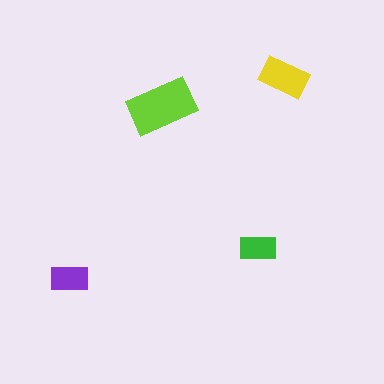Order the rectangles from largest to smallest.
the lime one, the yellow one, the purple one, the green one.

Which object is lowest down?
The purple rectangle is bottommost.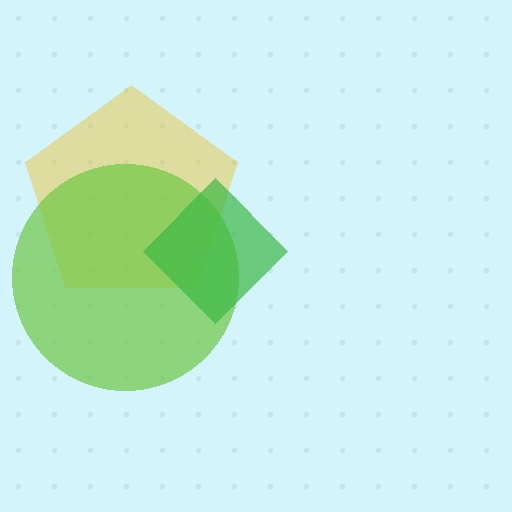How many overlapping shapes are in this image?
There are 3 overlapping shapes in the image.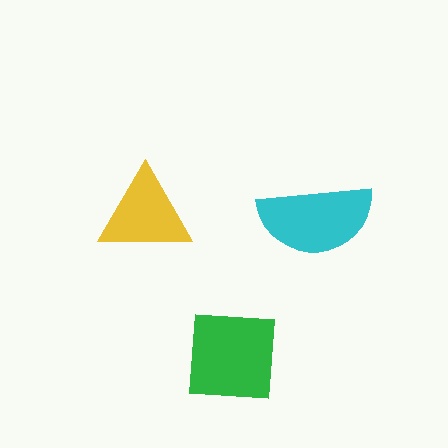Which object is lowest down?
The green square is bottommost.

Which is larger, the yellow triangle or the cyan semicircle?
The cyan semicircle.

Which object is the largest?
The green square.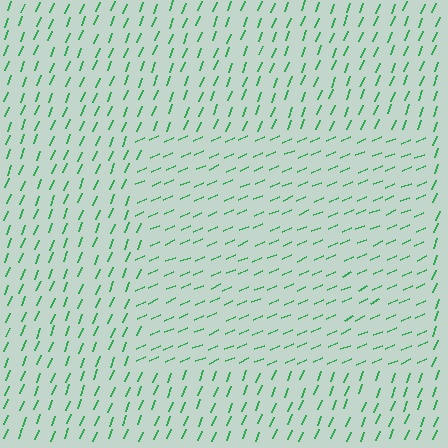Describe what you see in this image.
The image is filled with small green line segments. A rectangle region in the image has lines oriented differently from the surrounding lines, creating a visible texture boundary.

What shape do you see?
I see a rectangle.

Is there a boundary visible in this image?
Yes, there is a texture boundary formed by a change in line orientation.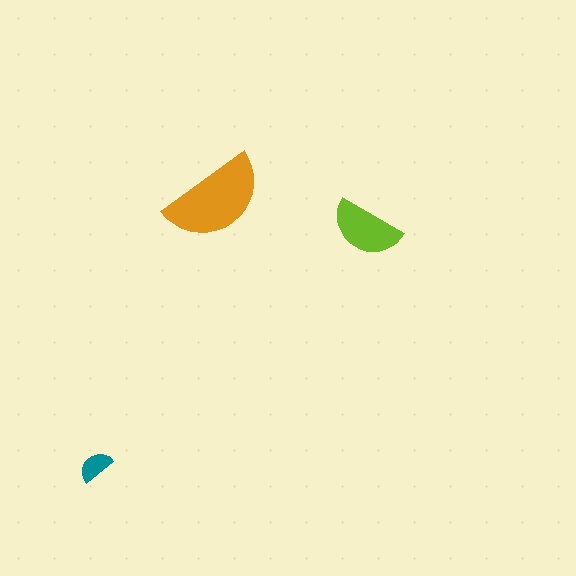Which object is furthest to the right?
The lime semicircle is rightmost.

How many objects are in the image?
There are 3 objects in the image.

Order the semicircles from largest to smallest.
the orange one, the lime one, the teal one.